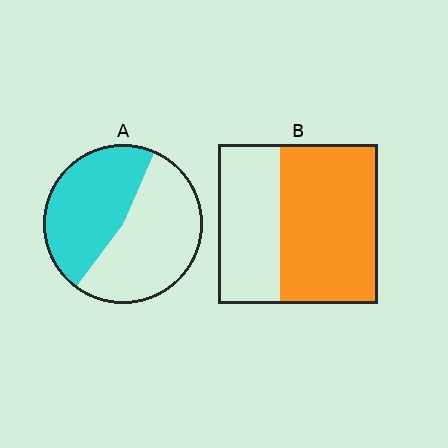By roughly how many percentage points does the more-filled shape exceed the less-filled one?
By roughly 15 percentage points (B over A).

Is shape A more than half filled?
Roughly half.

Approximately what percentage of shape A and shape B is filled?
A is approximately 45% and B is approximately 60%.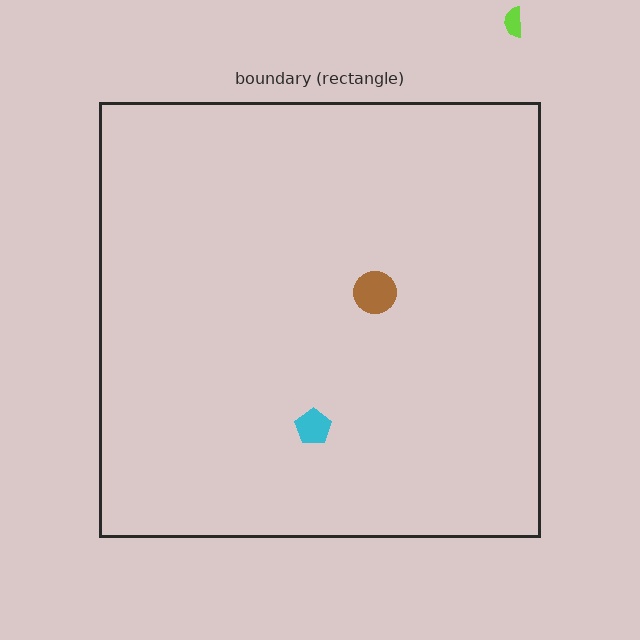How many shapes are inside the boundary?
2 inside, 1 outside.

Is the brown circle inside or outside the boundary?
Inside.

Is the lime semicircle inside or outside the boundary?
Outside.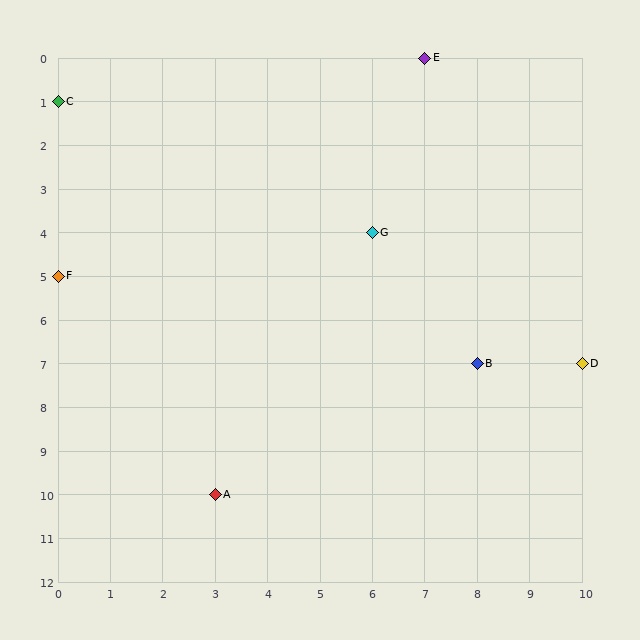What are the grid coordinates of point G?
Point G is at grid coordinates (6, 4).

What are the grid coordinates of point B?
Point B is at grid coordinates (8, 7).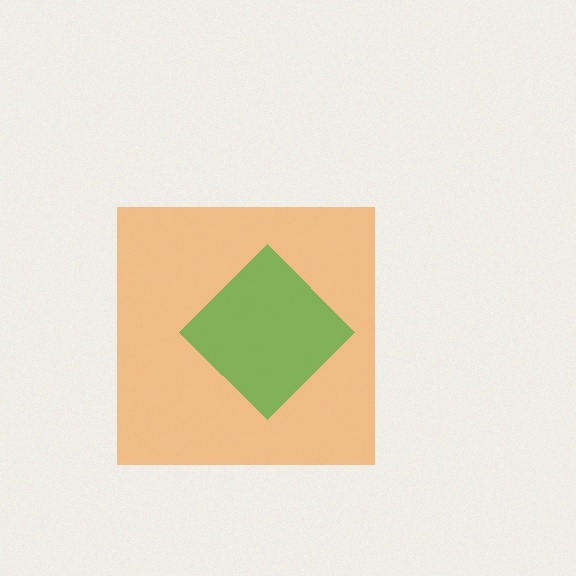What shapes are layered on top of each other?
The layered shapes are: an orange square, a green diamond.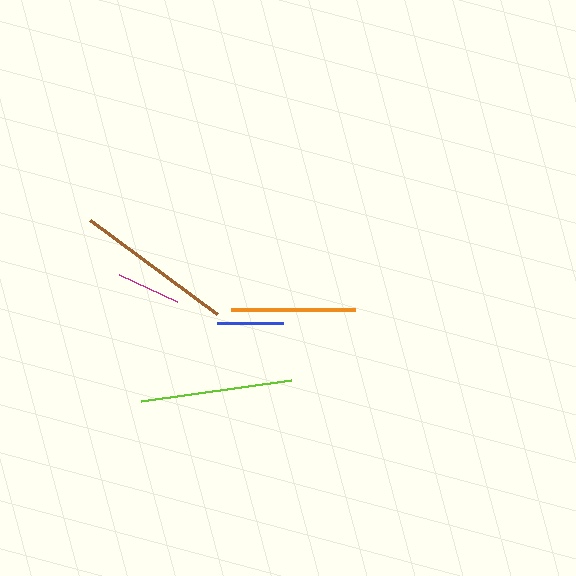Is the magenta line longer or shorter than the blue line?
The blue line is longer than the magenta line.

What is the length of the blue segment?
The blue segment is approximately 65 pixels long.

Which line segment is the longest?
The brown line is the longest at approximately 158 pixels.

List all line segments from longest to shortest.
From longest to shortest: brown, lime, orange, blue, magenta.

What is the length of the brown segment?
The brown segment is approximately 158 pixels long.